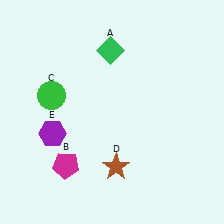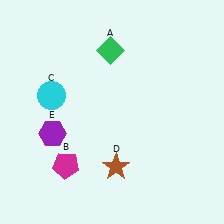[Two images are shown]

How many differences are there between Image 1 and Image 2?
There is 1 difference between the two images.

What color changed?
The circle (C) changed from green in Image 1 to cyan in Image 2.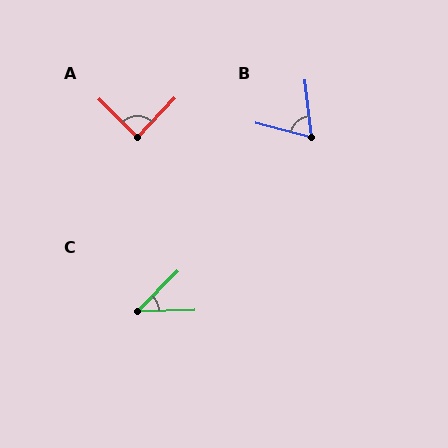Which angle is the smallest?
C, at approximately 44 degrees.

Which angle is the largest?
A, at approximately 89 degrees.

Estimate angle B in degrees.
Approximately 69 degrees.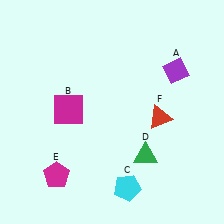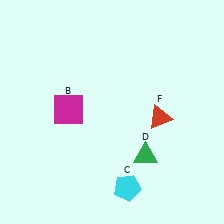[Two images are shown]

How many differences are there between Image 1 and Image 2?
There are 2 differences between the two images.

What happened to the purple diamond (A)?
The purple diamond (A) was removed in Image 2. It was in the top-right area of Image 1.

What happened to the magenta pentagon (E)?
The magenta pentagon (E) was removed in Image 2. It was in the bottom-left area of Image 1.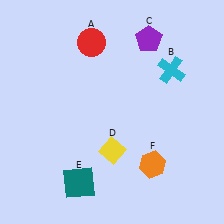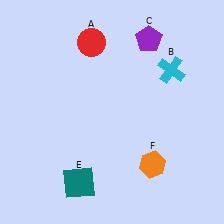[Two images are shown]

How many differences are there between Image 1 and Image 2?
There is 1 difference between the two images.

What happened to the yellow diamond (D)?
The yellow diamond (D) was removed in Image 2. It was in the bottom-right area of Image 1.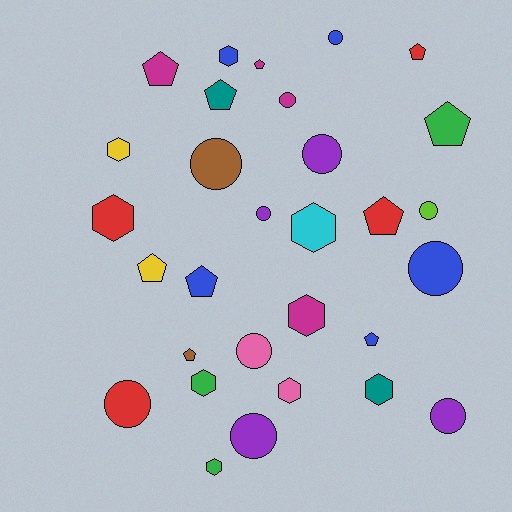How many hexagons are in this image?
There are 9 hexagons.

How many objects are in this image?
There are 30 objects.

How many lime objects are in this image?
There is 1 lime object.